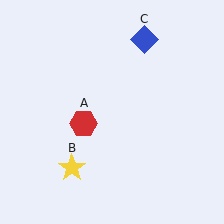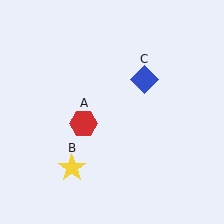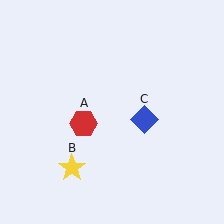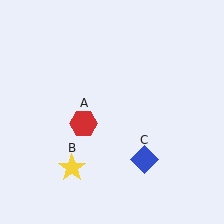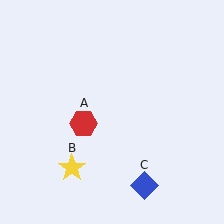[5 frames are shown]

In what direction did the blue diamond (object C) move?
The blue diamond (object C) moved down.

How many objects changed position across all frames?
1 object changed position: blue diamond (object C).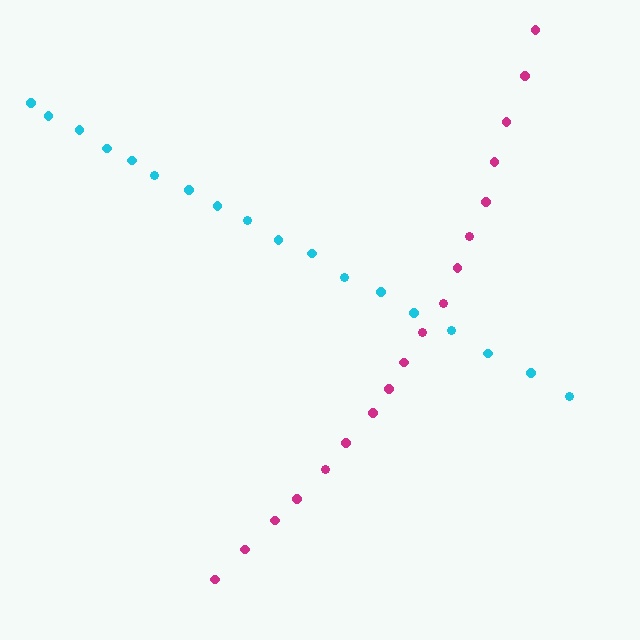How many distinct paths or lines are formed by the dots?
There are 2 distinct paths.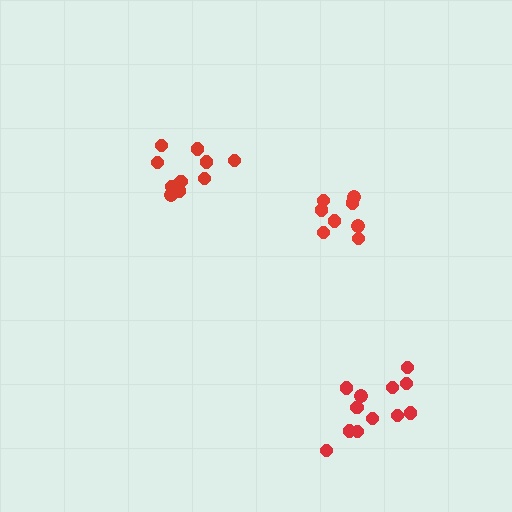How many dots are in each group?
Group 1: 8 dots, Group 2: 12 dots, Group 3: 10 dots (30 total).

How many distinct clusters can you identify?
There are 3 distinct clusters.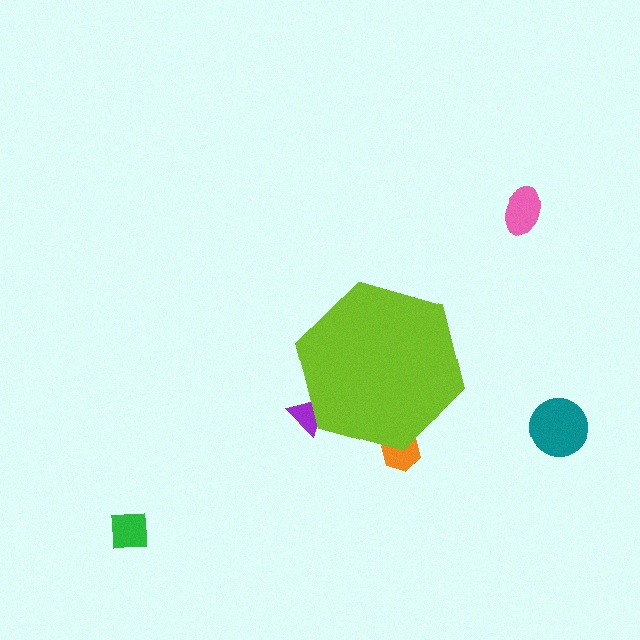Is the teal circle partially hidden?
No, the teal circle is fully visible.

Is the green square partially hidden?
No, the green square is fully visible.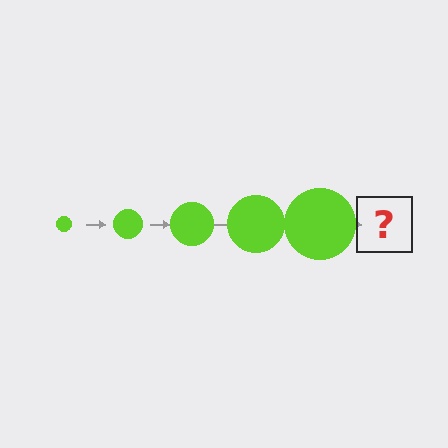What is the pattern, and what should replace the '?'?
The pattern is that the circle gets progressively larger each step. The '?' should be a lime circle, larger than the previous one.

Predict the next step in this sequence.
The next step is a lime circle, larger than the previous one.